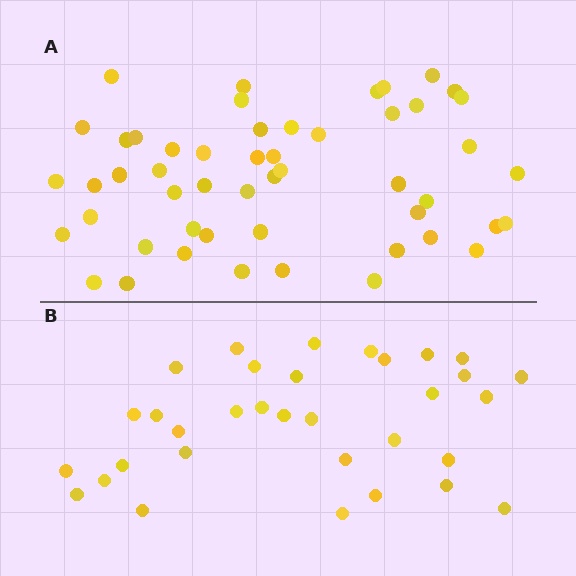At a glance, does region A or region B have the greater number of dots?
Region A (the top region) has more dots.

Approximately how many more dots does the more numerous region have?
Region A has approximately 20 more dots than region B.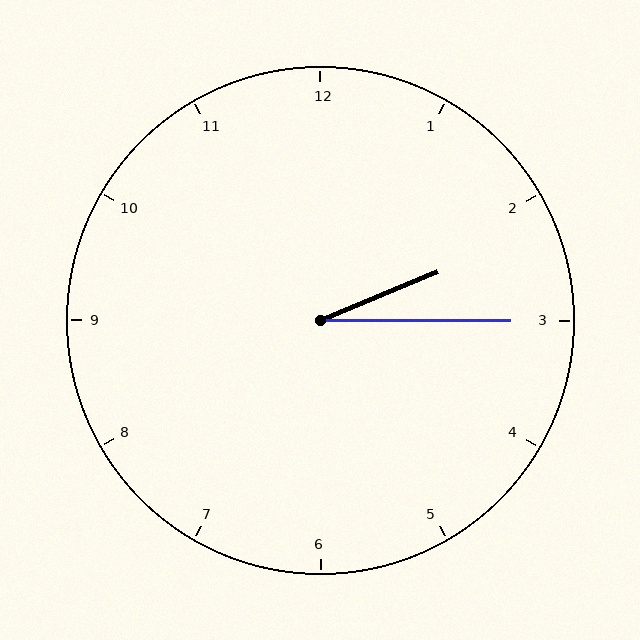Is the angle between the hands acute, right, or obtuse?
It is acute.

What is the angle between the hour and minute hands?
Approximately 22 degrees.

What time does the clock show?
2:15.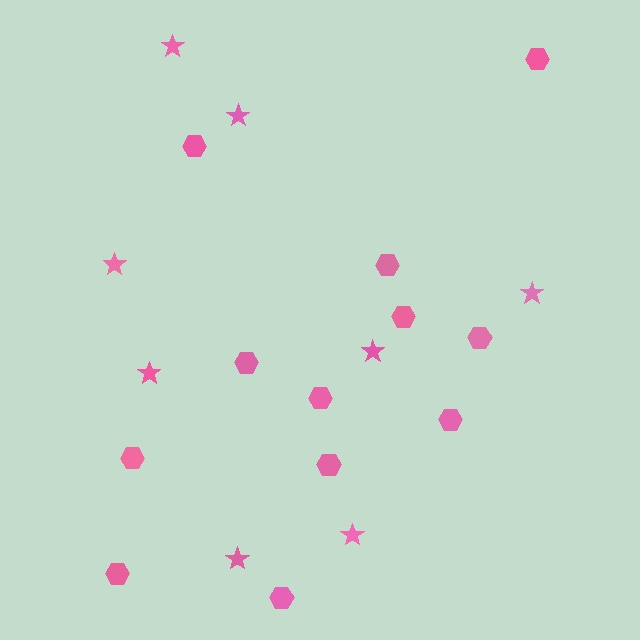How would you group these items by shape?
There are 2 groups: one group of stars (8) and one group of hexagons (12).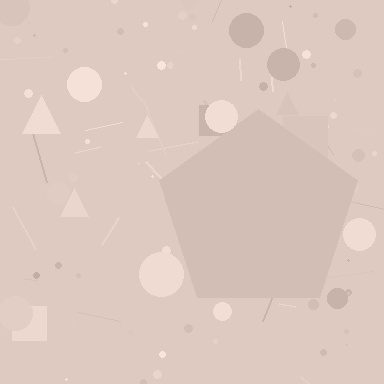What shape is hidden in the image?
A pentagon is hidden in the image.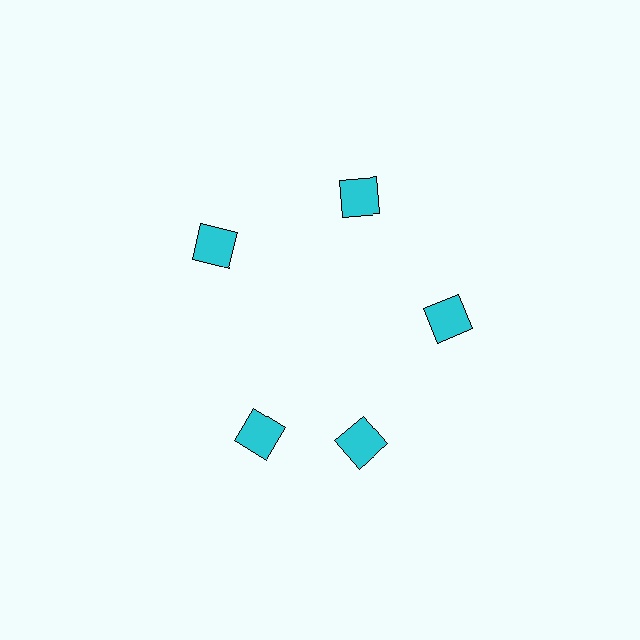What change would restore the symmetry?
The symmetry would be restored by rotating it back into even spacing with its neighbors so that all 5 squares sit at equal angles and equal distance from the center.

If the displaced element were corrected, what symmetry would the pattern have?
It would have 5-fold rotational symmetry — the pattern would map onto itself every 72 degrees.